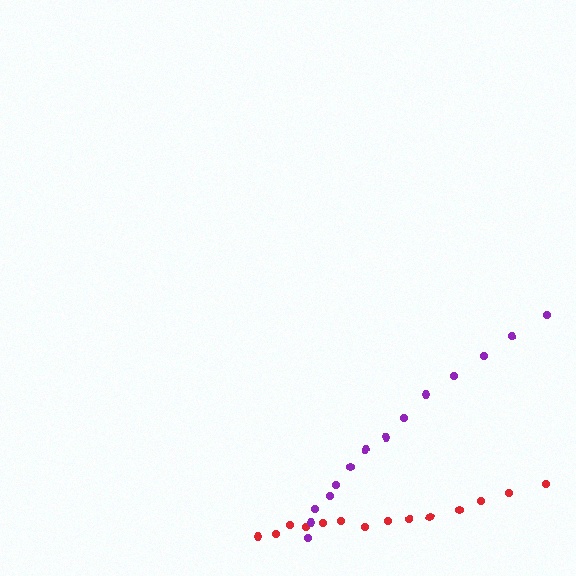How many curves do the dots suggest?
There are 2 distinct paths.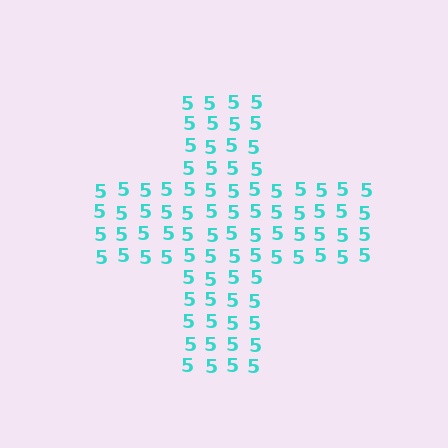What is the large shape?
The large shape is a cross.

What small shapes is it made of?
It is made of small digit 5's.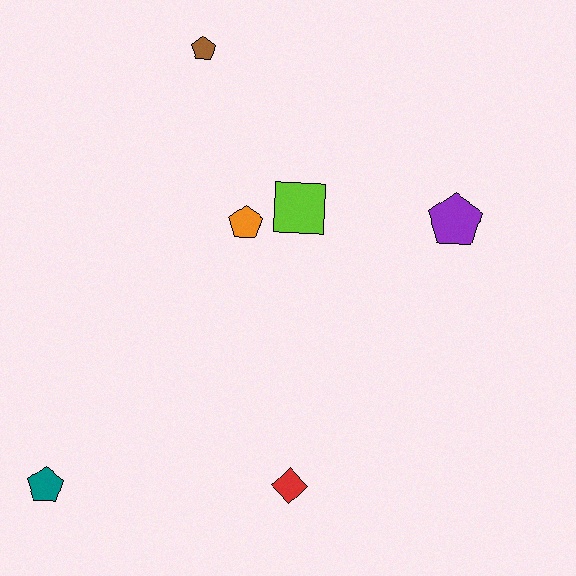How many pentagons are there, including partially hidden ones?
There are 4 pentagons.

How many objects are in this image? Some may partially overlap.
There are 6 objects.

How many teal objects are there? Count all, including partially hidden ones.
There is 1 teal object.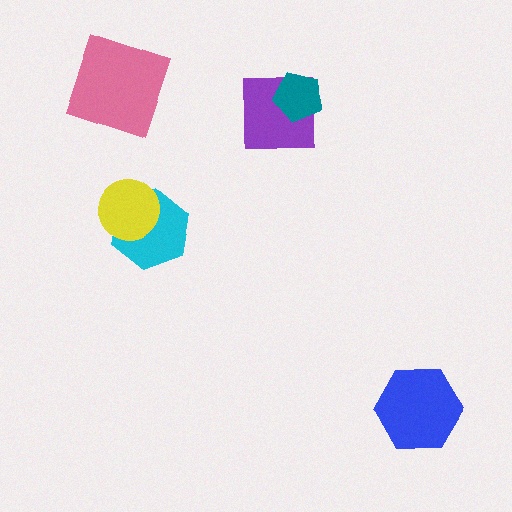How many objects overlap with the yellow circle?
1 object overlaps with the yellow circle.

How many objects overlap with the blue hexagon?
0 objects overlap with the blue hexagon.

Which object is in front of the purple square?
The teal pentagon is in front of the purple square.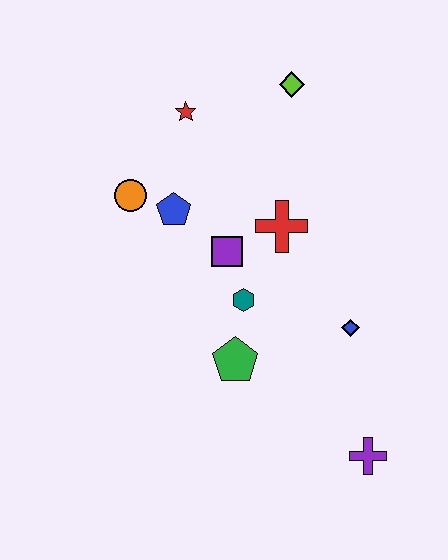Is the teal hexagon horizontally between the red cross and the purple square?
Yes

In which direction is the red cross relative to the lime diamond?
The red cross is below the lime diamond.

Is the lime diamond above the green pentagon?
Yes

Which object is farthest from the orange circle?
The purple cross is farthest from the orange circle.